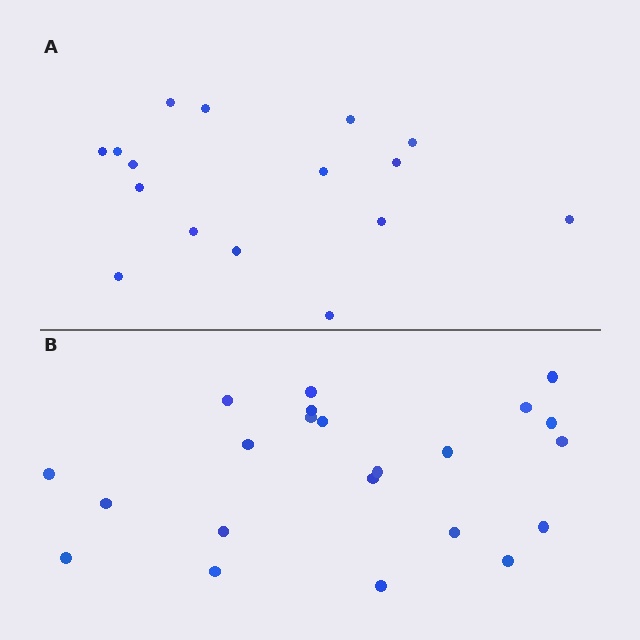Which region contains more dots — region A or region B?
Region B (the bottom region) has more dots.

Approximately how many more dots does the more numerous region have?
Region B has about 6 more dots than region A.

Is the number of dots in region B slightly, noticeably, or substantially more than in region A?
Region B has noticeably more, but not dramatically so. The ratio is roughly 1.4 to 1.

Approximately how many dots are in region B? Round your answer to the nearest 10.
About 20 dots. (The exact count is 22, which rounds to 20.)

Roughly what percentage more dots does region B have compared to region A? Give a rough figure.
About 40% more.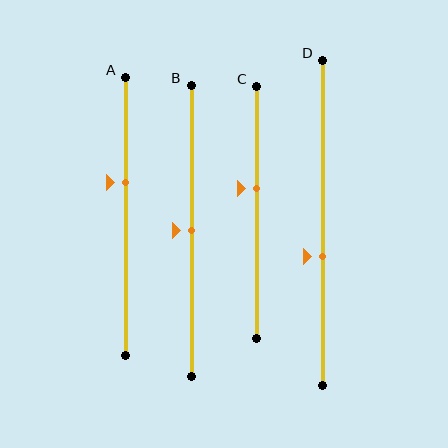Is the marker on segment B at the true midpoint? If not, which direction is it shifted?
Yes, the marker on segment B is at the true midpoint.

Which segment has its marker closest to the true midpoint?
Segment B has its marker closest to the true midpoint.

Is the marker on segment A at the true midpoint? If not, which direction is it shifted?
No, the marker on segment A is shifted upward by about 12% of the segment length.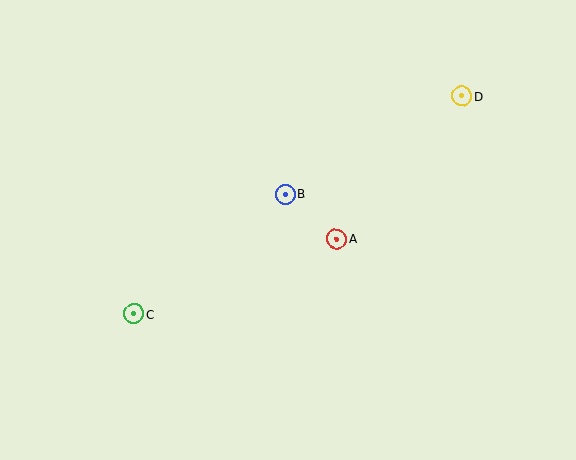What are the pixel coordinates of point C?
Point C is at (134, 314).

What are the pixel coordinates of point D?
Point D is at (462, 96).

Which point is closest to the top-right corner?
Point D is closest to the top-right corner.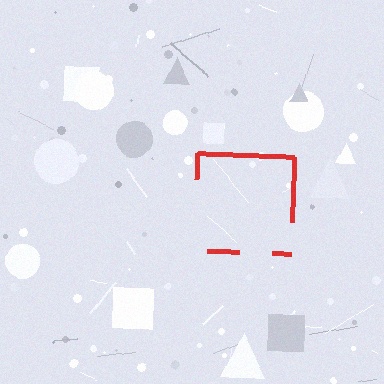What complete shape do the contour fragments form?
The contour fragments form a square.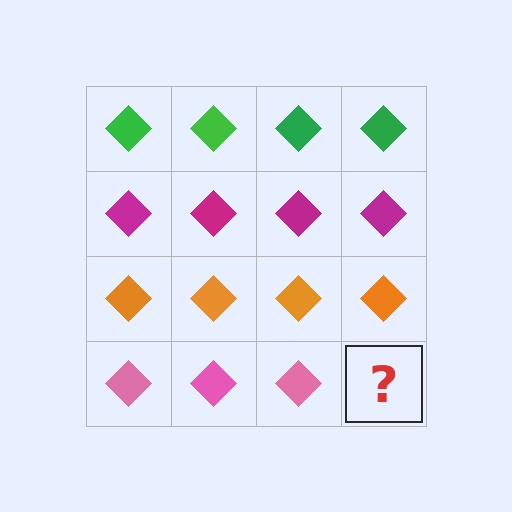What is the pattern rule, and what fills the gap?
The rule is that each row has a consistent color. The gap should be filled with a pink diamond.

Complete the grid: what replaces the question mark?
The question mark should be replaced with a pink diamond.